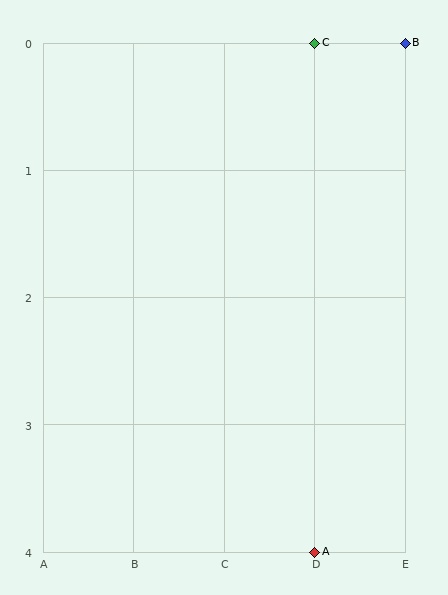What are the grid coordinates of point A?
Point A is at grid coordinates (D, 4).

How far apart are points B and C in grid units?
Points B and C are 1 column apart.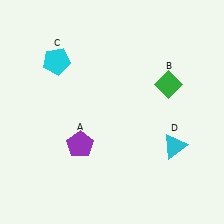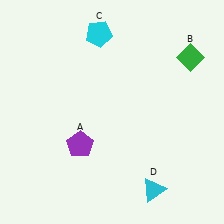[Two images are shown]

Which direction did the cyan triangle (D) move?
The cyan triangle (D) moved down.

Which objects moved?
The objects that moved are: the green diamond (B), the cyan pentagon (C), the cyan triangle (D).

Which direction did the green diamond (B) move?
The green diamond (B) moved up.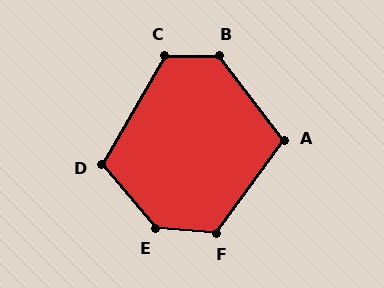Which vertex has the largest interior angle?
E, at approximately 134 degrees.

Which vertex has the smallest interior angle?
A, at approximately 106 degrees.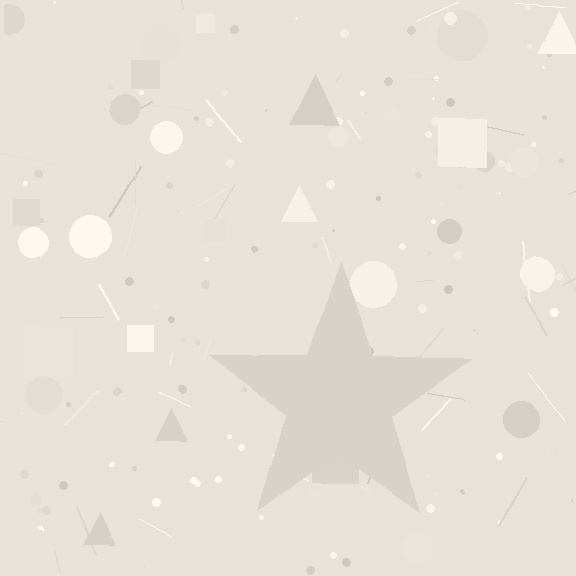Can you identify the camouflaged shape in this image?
The camouflaged shape is a star.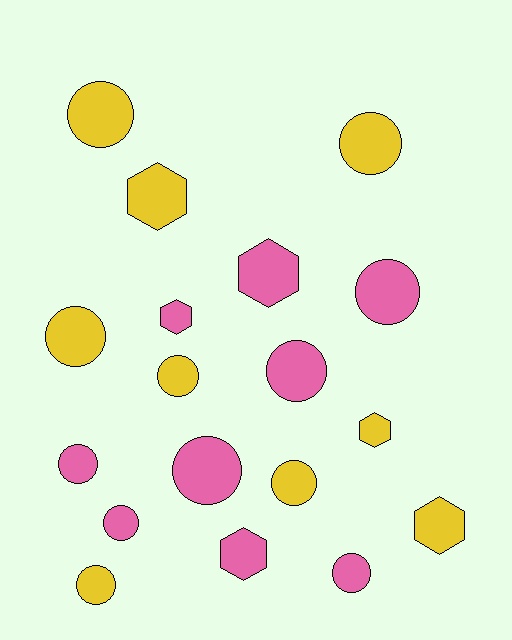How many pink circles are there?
There are 6 pink circles.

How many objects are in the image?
There are 18 objects.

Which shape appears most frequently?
Circle, with 12 objects.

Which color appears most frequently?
Pink, with 9 objects.